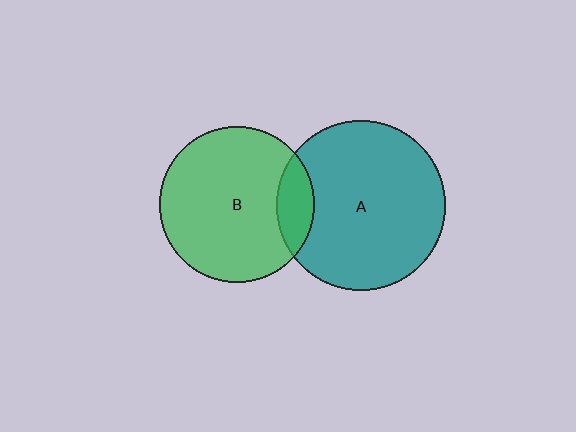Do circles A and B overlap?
Yes.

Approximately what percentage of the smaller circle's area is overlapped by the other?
Approximately 15%.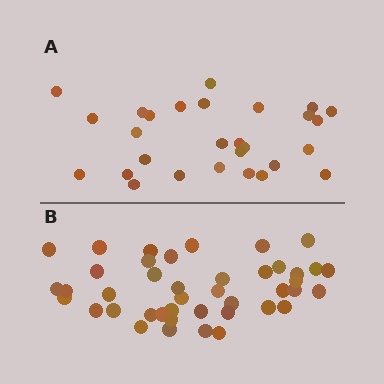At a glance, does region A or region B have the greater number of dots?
Region B (the bottom region) has more dots.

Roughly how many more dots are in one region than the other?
Region B has approximately 15 more dots than region A.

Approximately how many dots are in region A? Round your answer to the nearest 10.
About 30 dots. (The exact count is 28, which rounds to 30.)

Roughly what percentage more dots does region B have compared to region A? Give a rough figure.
About 50% more.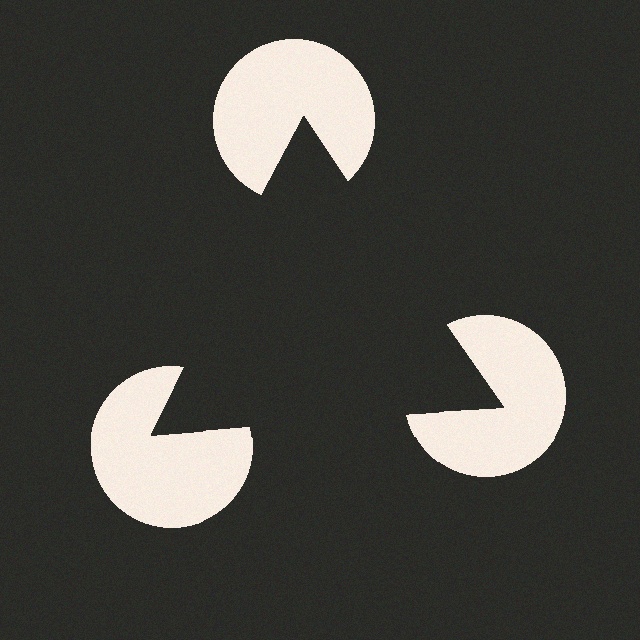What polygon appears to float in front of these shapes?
An illusory triangle — its edges are inferred from the aligned wedge cuts in the pac-man discs, not physically drawn.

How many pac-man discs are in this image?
There are 3 — one at each vertex of the illusory triangle.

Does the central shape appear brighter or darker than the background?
It typically appears slightly darker than the background, even though no actual brightness change is drawn.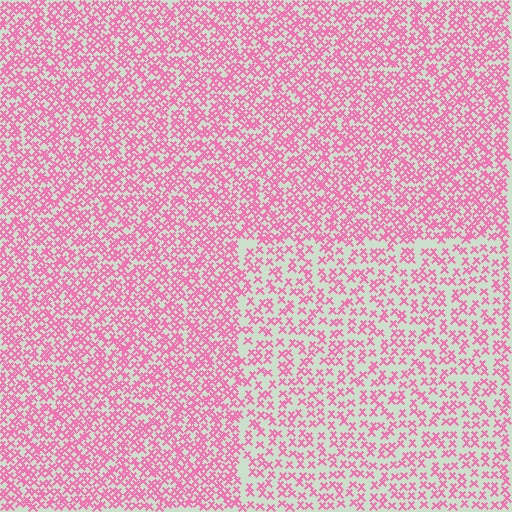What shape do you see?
I see a rectangle.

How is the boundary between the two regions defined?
The boundary is defined by a change in element density (approximately 1.7x ratio). All elements are the same color, size, and shape.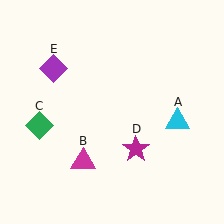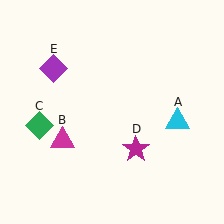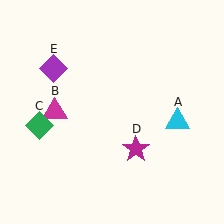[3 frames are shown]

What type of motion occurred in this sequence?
The magenta triangle (object B) rotated clockwise around the center of the scene.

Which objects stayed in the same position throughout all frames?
Cyan triangle (object A) and green diamond (object C) and magenta star (object D) and purple diamond (object E) remained stationary.